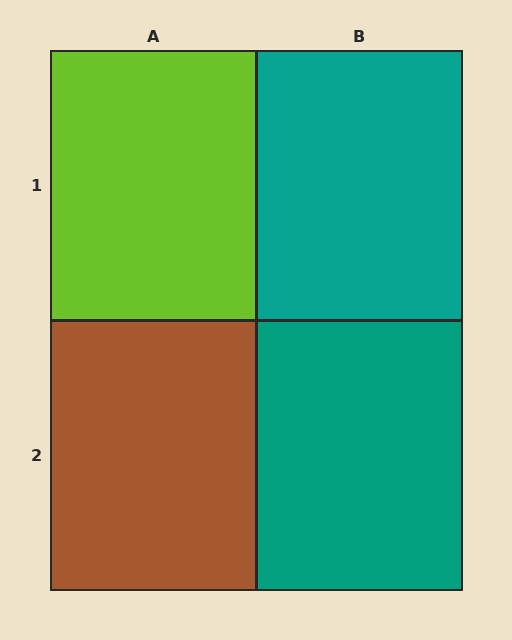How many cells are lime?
1 cell is lime.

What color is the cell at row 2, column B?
Teal.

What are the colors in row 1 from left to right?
Lime, teal.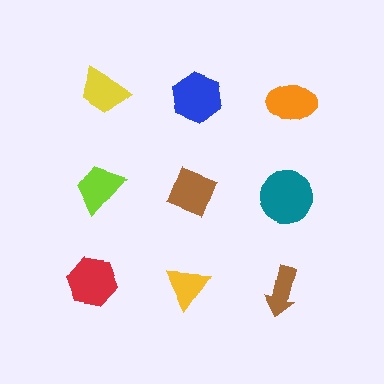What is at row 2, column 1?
A lime trapezoid.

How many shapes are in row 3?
3 shapes.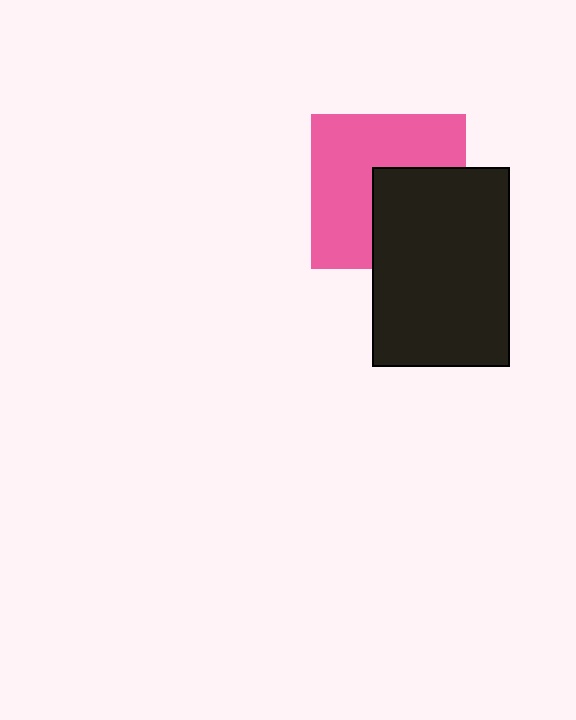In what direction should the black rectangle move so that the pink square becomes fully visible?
The black rectangle should move toward the lower-right. That is the shortest direction to clear the overlap and leave the pink square fully visible.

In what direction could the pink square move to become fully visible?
The pink square could move toward the upper-left. That would shift it out from behind the black rectangle entirely.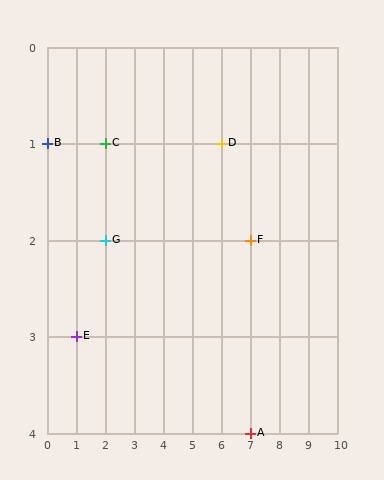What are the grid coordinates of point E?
Point E is at grid coordinates (1, 3).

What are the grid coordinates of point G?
Point G is at grid coordinates (2, 2).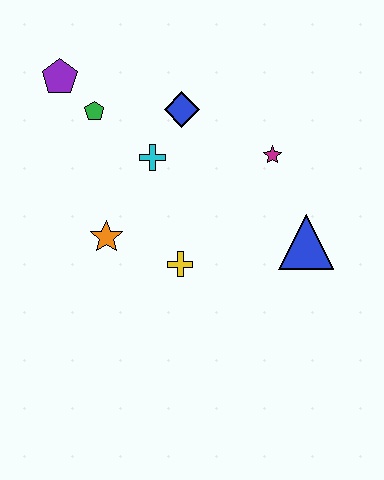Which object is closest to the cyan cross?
The blue diamond is closest to the cyan cross.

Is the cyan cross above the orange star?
Yes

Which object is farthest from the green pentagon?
The blue triangle is farthest from the green pentagon.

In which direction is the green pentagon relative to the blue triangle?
The green pentagon is to the left of the blue triangle.